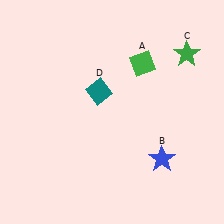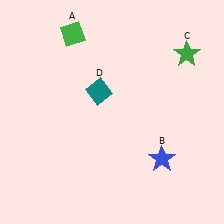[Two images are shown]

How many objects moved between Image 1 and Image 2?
1 object moved between the two images.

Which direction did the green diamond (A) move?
The green diamond (A) moved left.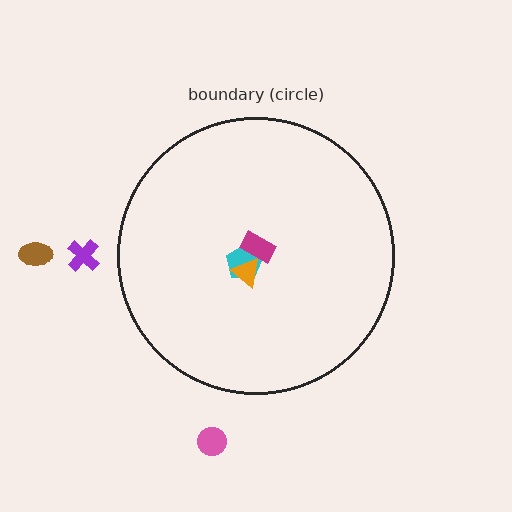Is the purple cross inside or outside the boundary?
Outside.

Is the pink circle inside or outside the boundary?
Outside.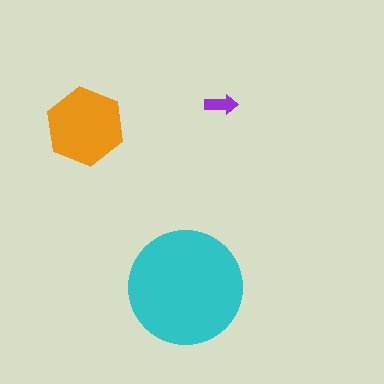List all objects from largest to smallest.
The cyan circle, the orange hexagon, the purple arrow.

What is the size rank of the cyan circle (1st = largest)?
1st.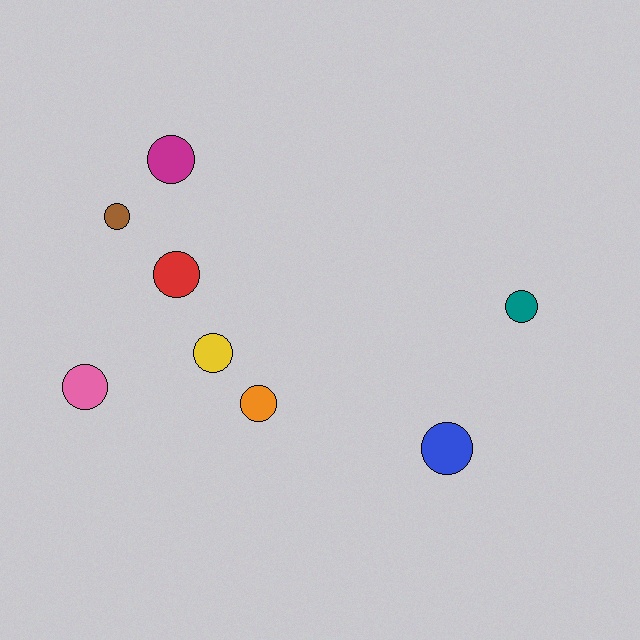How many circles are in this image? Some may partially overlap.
There are 8 circles.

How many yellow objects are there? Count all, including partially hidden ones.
There is 1 yellow object.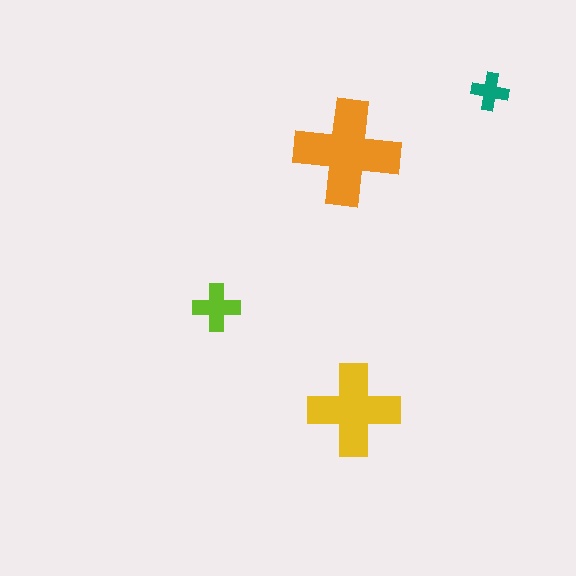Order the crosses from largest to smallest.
the orange one, the yellow one, the lime one, the teal one.